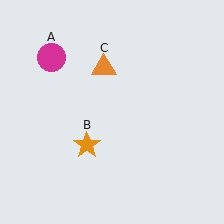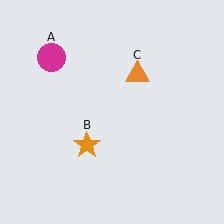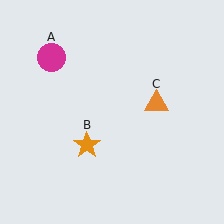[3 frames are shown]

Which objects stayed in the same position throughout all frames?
Magenta circle (object A) and orange star (object B) remained stationary.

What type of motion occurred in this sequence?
The orange triangle (object C) rotated clockwise around the center of the scene.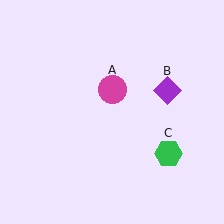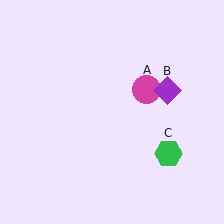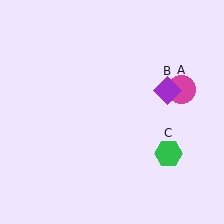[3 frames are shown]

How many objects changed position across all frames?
1 object changed position: magenta circle (object A).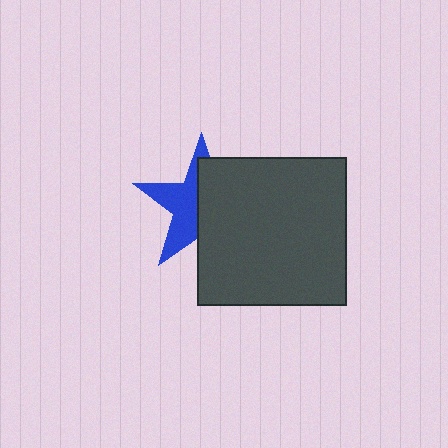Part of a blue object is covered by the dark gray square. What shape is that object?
It is a star.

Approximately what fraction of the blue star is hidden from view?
Roughly 53% of the blue star is hidden behind the dark gray square.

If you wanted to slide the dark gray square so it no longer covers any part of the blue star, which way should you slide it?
Slide it right — that is the most direct way to separate the two shapes.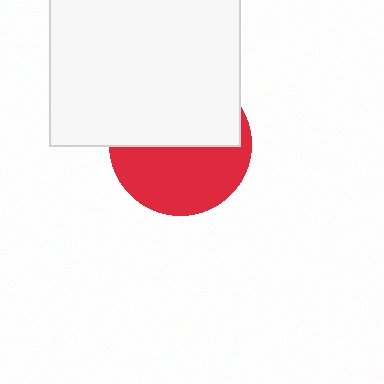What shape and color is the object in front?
The object in front is a white square.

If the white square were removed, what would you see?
You would see the complete red circle.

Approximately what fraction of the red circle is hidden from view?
Roughly 51% of the red circle is hidden behind the white square.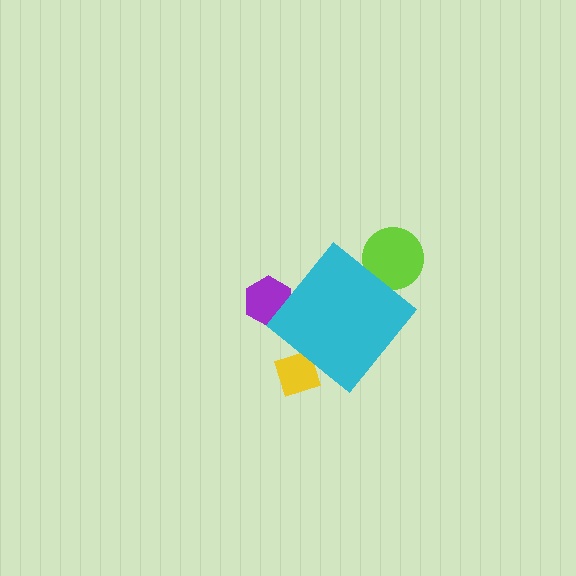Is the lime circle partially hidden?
Yes, the lime circle is partially hidden behind the cyan diamond.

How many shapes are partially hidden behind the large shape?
3 shapes are partially hidden.